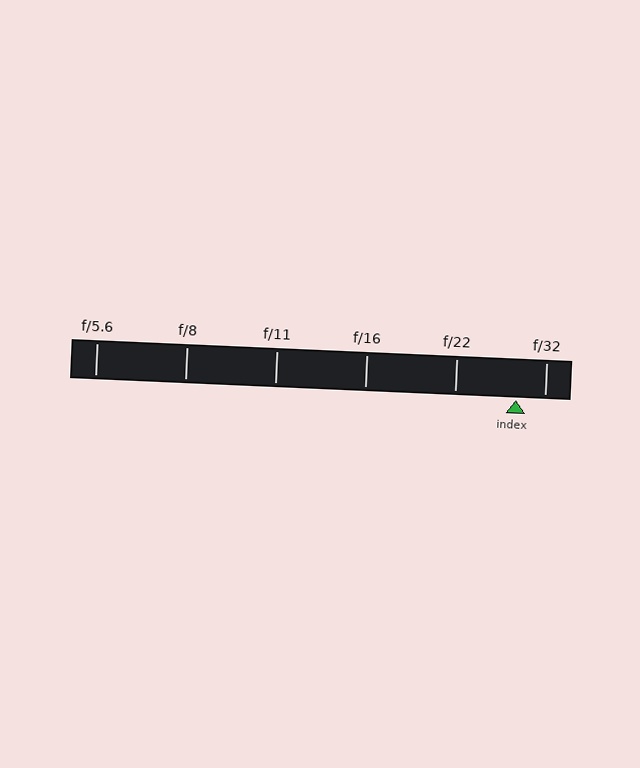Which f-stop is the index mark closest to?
The index mark is closest to f/32.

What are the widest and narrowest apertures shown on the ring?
The widest aperture shown is f/5.6 and the narrowest is f/32.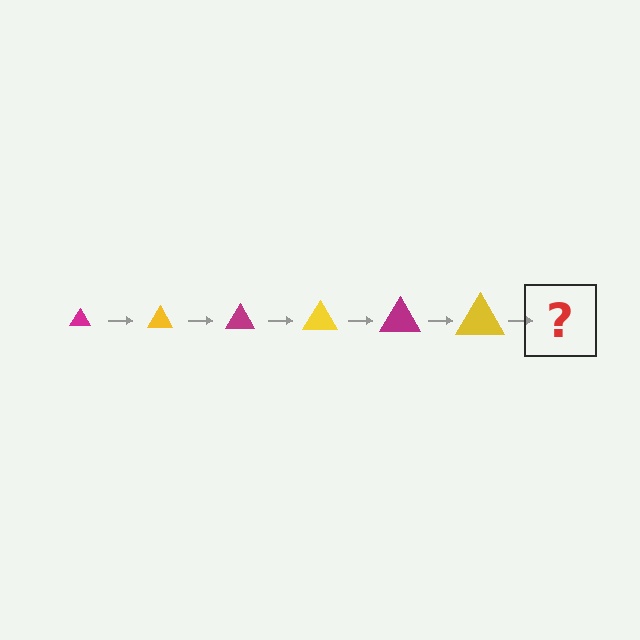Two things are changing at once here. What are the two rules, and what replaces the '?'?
The two rules are that the triangle grows larger each step and the color cycles through magenta and yellow. The '?' should be a magenta triangle, larger than the previous one.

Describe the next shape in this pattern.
It should be a magenta triangle, larger than the previous one.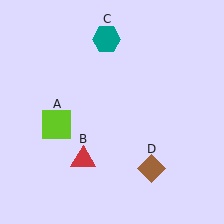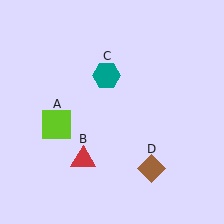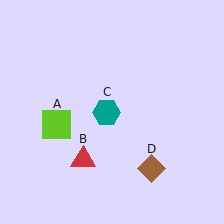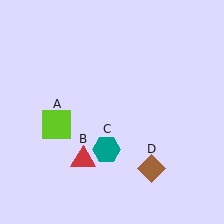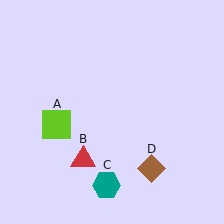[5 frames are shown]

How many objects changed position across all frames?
1 object changed position: teal hexagon (object C).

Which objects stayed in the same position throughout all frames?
Lime square (object A) and red triangle (object B) and brown diamond (object D) remained stationary.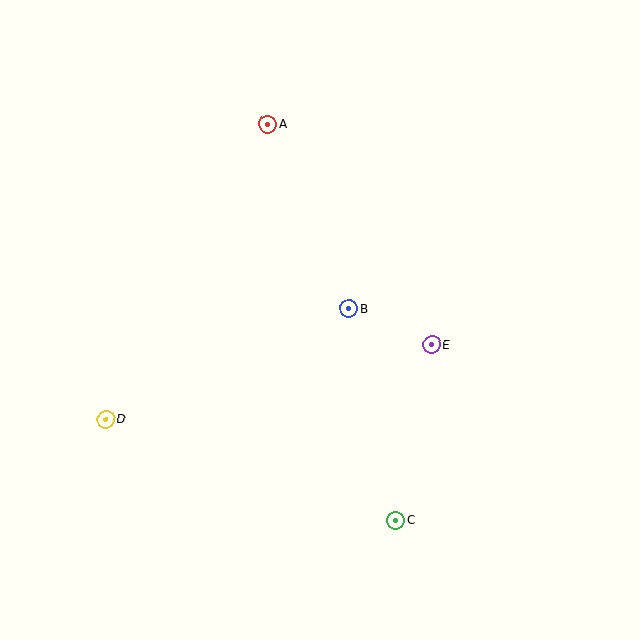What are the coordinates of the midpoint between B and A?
The midpoint between B and A is at (308, 216).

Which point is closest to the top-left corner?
Point A is closest to the top-left corner.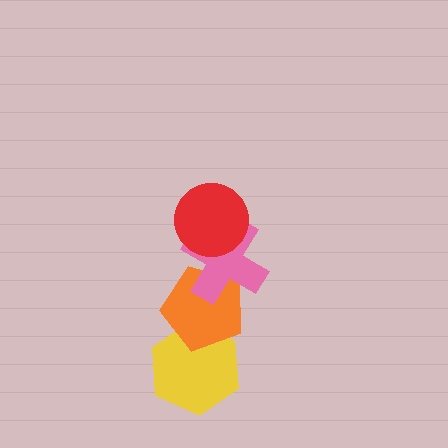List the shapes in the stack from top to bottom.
From top to bottom: the red circle, the pink cross, the orange pentagon, the yellow hexagon.